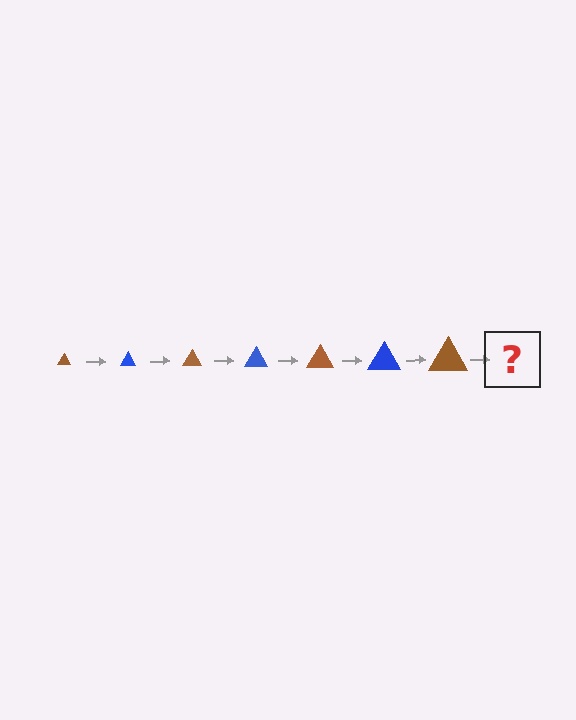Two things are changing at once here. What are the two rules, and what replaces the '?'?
The two rules are that the triangle grows larger each step and the color cycles through brown and blue. The '?' should be a blue triangle, larger than the previous one.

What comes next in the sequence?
The next element should be a blue triangle, larger than the previous one.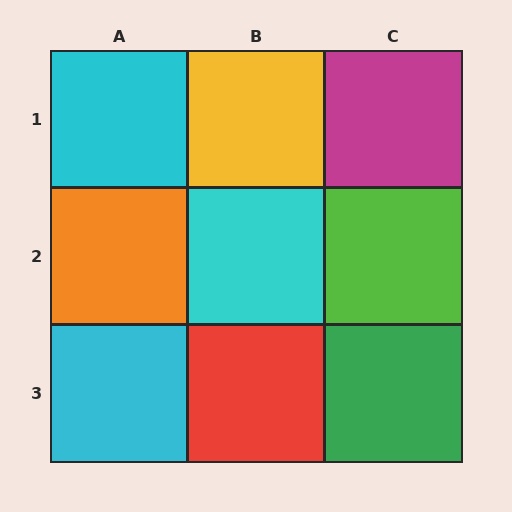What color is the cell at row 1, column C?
Magenta.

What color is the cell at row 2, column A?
Orange.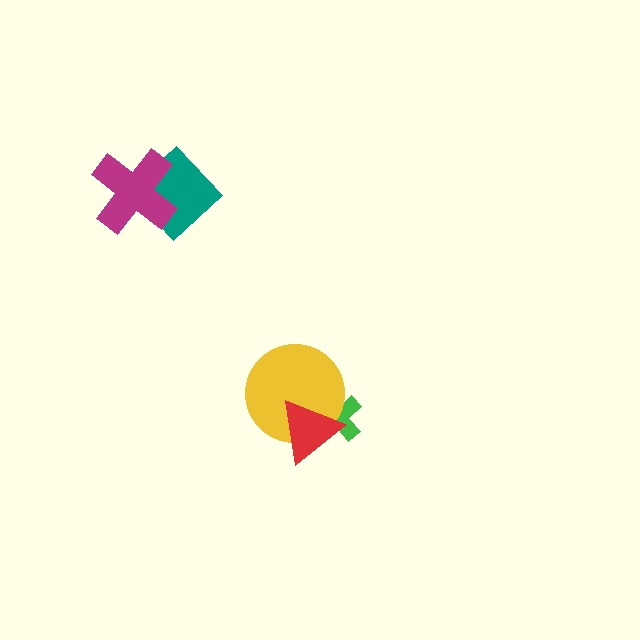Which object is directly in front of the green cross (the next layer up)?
The yellow circle is directly in front of the green cross.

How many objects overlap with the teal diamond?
1 object overlaps with the teal diamond.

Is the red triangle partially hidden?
No, no other shape covers it.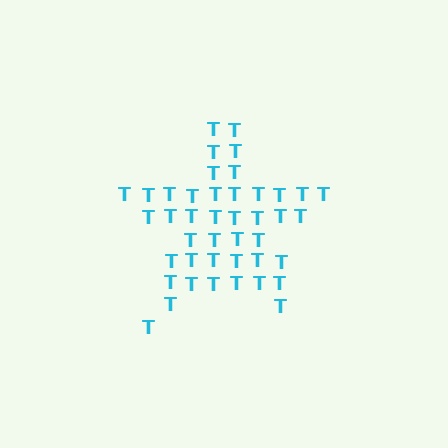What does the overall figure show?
The overall figure shows a star.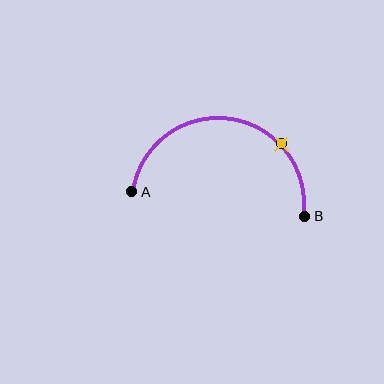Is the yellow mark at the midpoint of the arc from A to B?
No. The yellow mark lies on the arc but is closer to endpoint B. The arc midpoint would be at the point on the curve equidistant along the arc from both A and B.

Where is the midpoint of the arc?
The arc midpoint is the point on the curve farthest from the straight line joining A and B. It sits above that line.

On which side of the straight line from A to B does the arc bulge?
The arc bulges above the straight line connecting A and B.